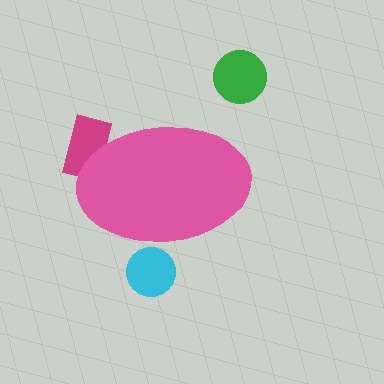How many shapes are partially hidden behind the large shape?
2 shapes are partially hidden.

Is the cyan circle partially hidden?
Yes, the cyan circle is partially hidden behind the pink ellipse.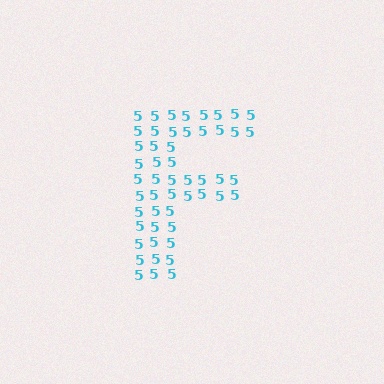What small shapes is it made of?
It is made of small digit 5's.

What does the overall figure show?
The overall figure shows the letter F.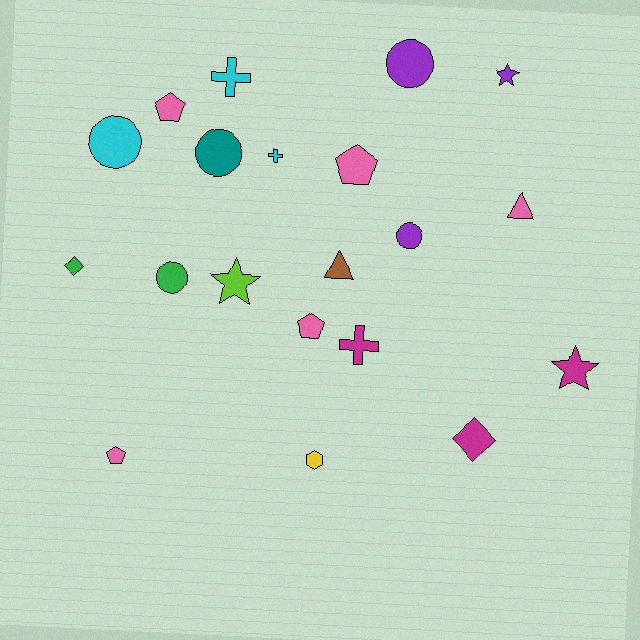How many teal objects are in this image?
There is 1 teal object.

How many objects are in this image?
There are 20 objects.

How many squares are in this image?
There are no squares.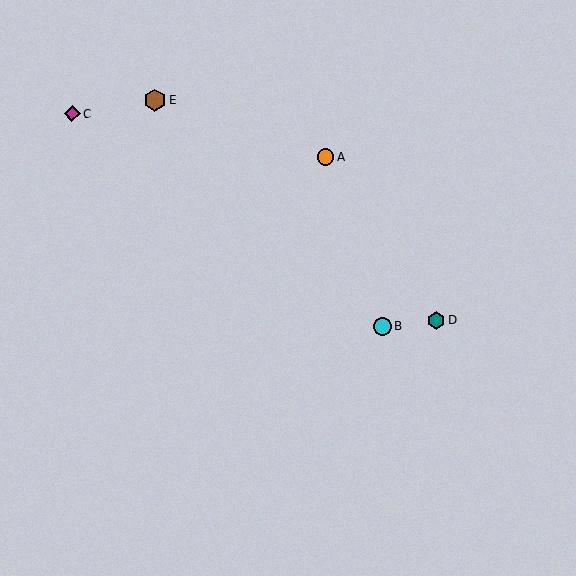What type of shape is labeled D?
Shape D is a teal hexagon.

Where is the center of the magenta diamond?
The center of the magenta diamond is at (72, 114).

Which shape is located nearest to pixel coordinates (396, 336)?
The cyan circle (labeled B) at (382, 326) is nearest to that location.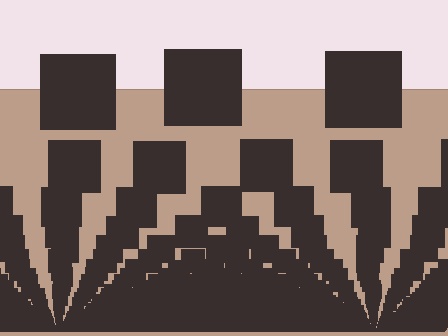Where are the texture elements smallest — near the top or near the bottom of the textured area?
Near the bottom.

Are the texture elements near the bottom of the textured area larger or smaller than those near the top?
Smaller. The gradient is inverted — elements near the bottom are smaller and denser.